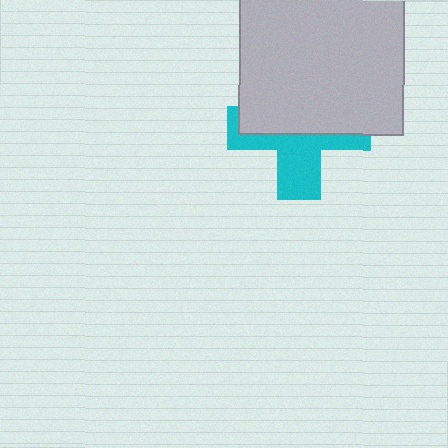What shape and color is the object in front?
The object in front is a light gray square.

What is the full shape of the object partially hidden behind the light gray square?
The partially hidden object is a cyan cross.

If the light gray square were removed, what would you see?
You would see the complete cyan cross.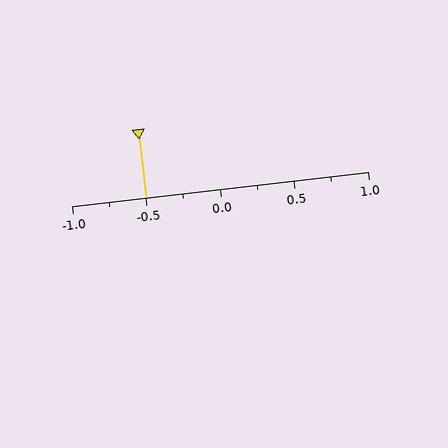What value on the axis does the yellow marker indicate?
The marker indicates approximately -0.5.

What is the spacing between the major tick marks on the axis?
The major ticks are spaced 0.5 apart.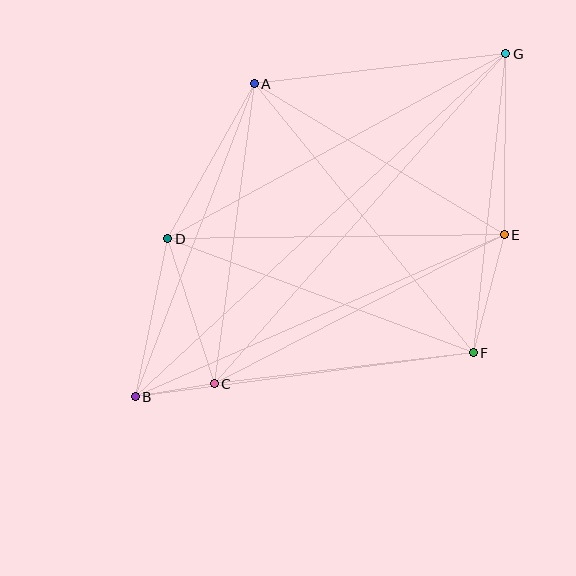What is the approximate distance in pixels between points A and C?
The distance between A and C is approximately 303 pixels.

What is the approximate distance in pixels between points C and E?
The distance between C and E is approximately 326 pixels.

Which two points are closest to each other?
Points B and C are closest to each other.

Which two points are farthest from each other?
Points B and G are farthest from each other.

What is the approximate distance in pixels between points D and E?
The distance between D and E is approximately 337 pixels.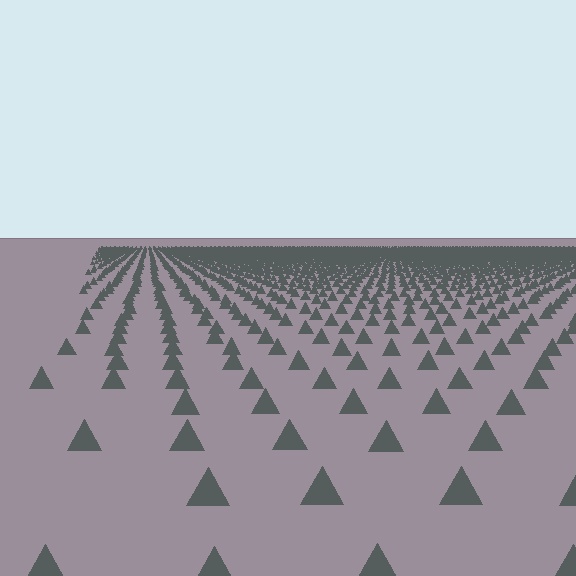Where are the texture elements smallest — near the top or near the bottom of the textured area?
Near the top.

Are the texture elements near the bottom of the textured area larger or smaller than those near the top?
Larger. Near the bottom, elements are closer to the viewer and appear at a bigger on-screen size.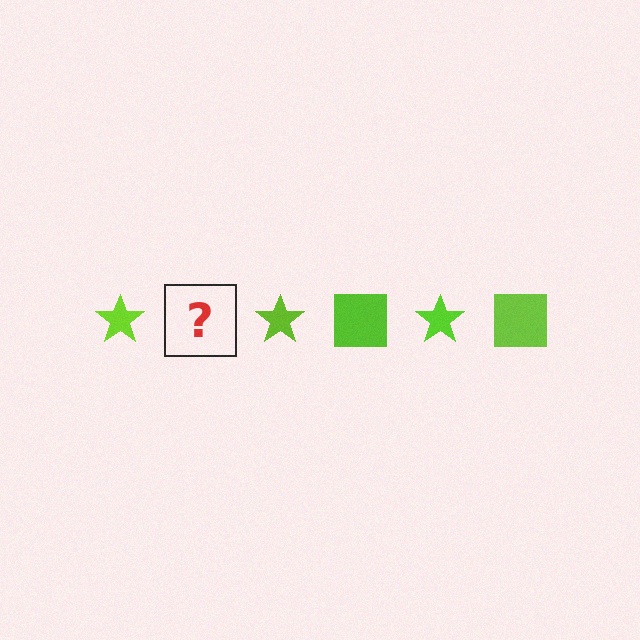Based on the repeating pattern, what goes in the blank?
The blank should be a lime square.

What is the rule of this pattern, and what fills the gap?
The rule is that the pattern cycles through star, square shapes in lime. The gap should be filled with a lime square.